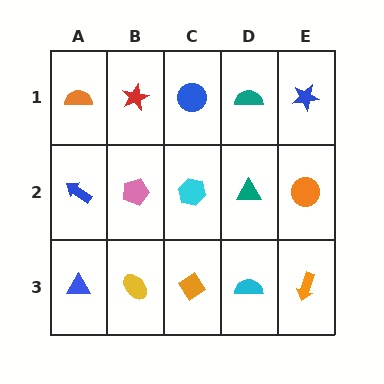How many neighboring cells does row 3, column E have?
2.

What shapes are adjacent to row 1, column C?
A cyan hexagon (row 2, column C), a red star (row 1, column B), a teal semicircle (row 1, column D).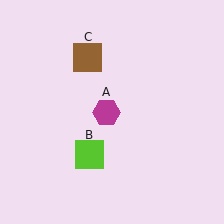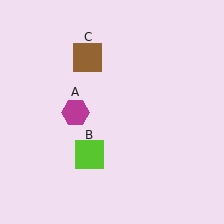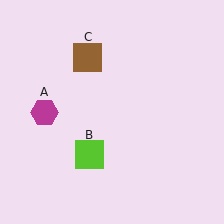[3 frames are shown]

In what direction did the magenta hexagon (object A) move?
The magenta hexagon (object A) moved left.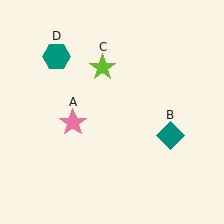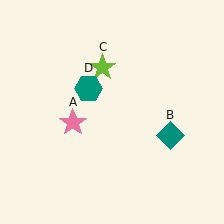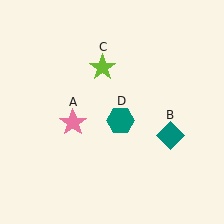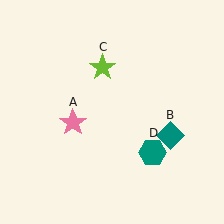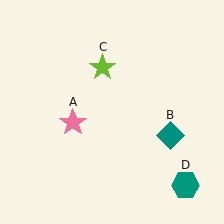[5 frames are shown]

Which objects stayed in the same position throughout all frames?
Pink star (object A) and teal diamond (object B) and lime star (object C) remained stationary.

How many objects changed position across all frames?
1 object changed position: teal hexagon (object D).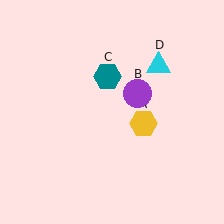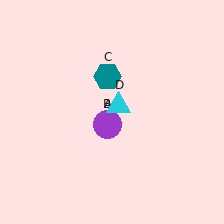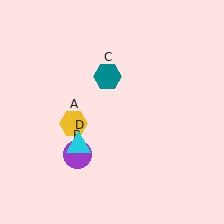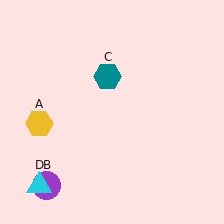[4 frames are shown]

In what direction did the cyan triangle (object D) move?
The cyan triangle (object D) moved down and to the left.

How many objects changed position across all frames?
3 objects changed position: yellow hexagon (object A), purple circle (object B), cyan triangle (object D).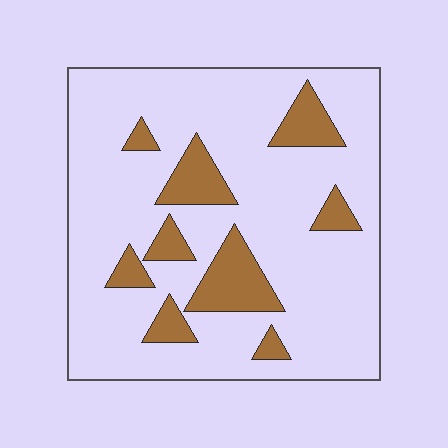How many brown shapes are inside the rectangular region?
9.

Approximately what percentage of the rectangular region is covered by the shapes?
Approximately 20%.